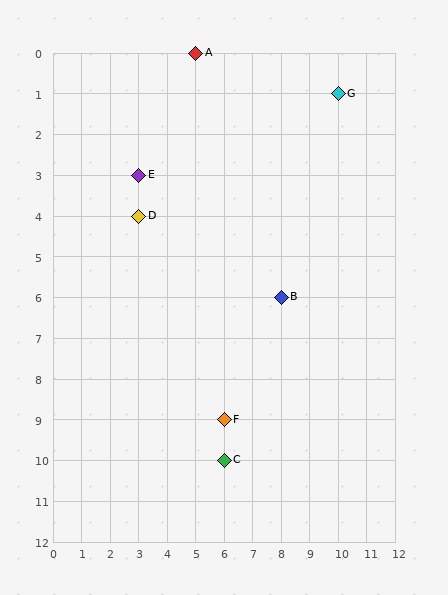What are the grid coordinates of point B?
Point B is at grid coordinates (8, 6).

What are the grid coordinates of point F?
Point F is at grid coordinates (6, 9).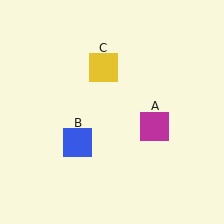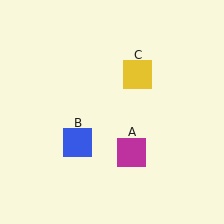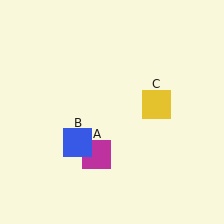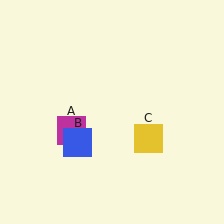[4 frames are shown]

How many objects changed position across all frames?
2 objects changed position: magenta square (object A), yellow square (object C).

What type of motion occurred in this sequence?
The magenta square (object A), yellow square (object C) rotated clockwise around the center of the scene.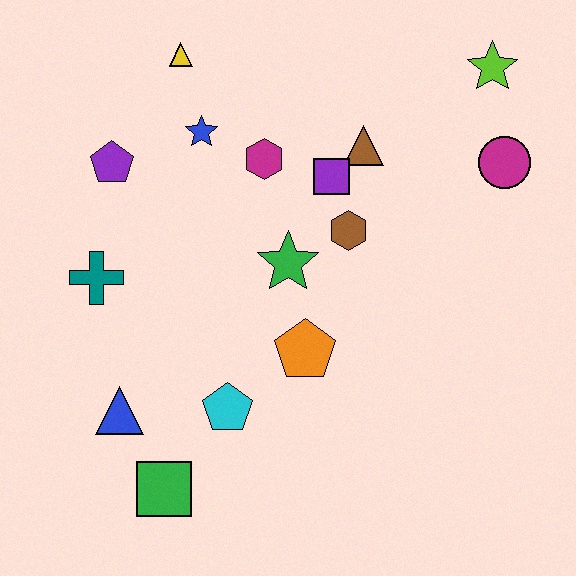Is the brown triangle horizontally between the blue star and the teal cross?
No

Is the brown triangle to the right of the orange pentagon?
Yes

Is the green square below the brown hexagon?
Yes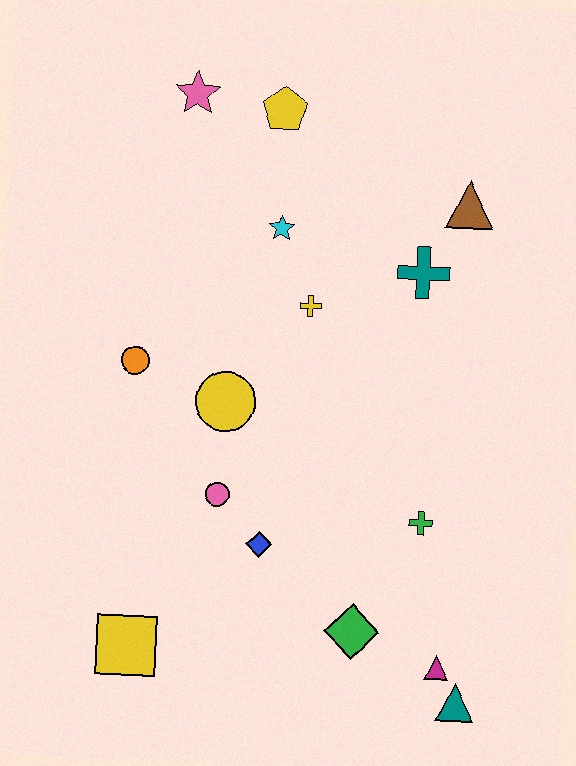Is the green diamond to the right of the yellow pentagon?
Yes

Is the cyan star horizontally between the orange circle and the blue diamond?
No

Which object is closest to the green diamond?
The magenta triangle is closest to the green diamond.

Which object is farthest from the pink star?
The teal triangle is farthest from the pink star.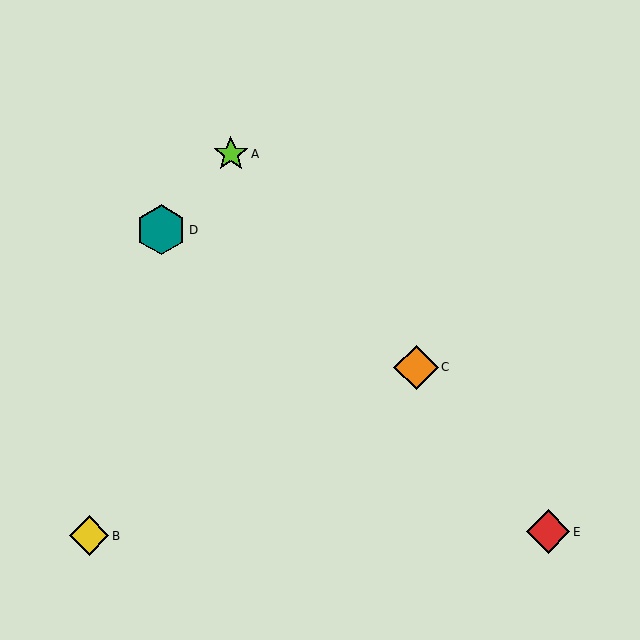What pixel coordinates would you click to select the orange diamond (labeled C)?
Click at (416, 367) to select the orange diamond C.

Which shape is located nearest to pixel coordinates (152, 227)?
The teal hexagon (labeled D) at (161, 230) is nearest to that location.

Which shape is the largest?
The teal hexagon (labeled D) is the largest.